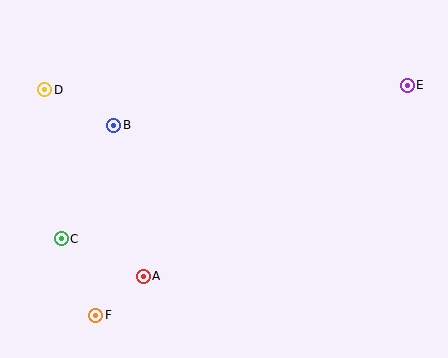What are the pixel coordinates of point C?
Point C is at (61, 239).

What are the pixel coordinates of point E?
Point E is at (407, 85).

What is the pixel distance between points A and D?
The distance between A and D is 211 pixels.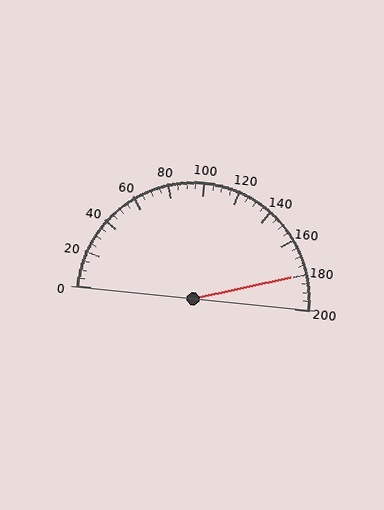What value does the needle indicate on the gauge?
The needle indicates approximately 180.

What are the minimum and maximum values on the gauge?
The gauge ranges from 0 to 200.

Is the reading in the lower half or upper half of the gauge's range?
The reading is in the upper half of the range (0 to 200).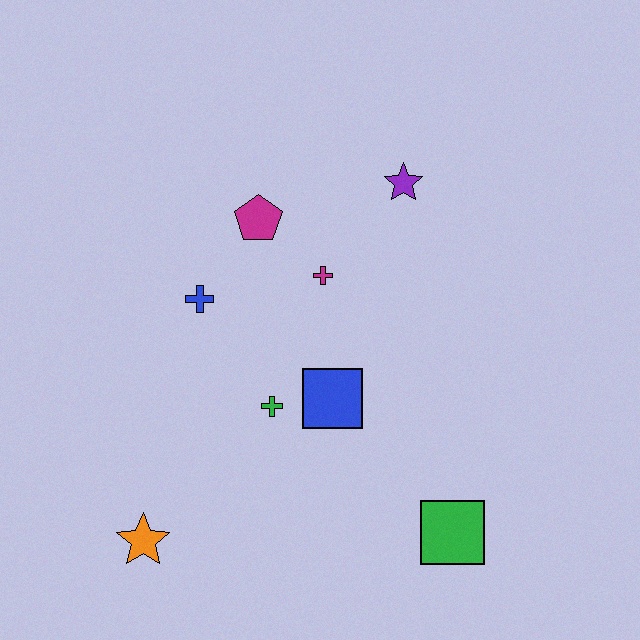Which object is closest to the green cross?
The blue square is closest to the green cross.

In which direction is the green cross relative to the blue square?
The green cross is to the left of the blue square.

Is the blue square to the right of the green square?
No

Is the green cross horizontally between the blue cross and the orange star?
No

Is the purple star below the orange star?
No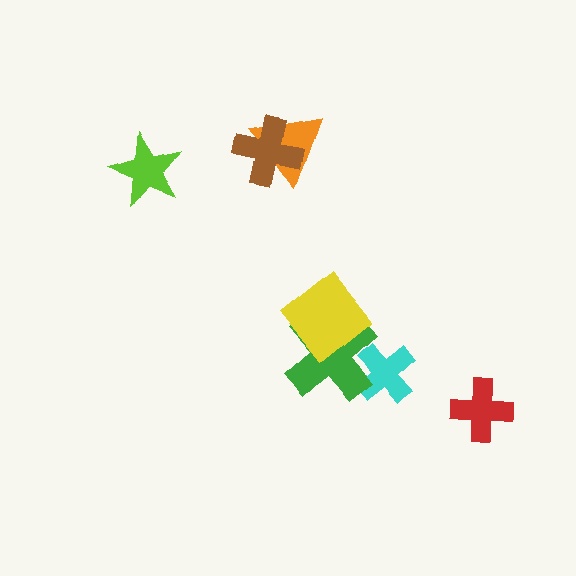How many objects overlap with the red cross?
0 objects overlap with the red cross.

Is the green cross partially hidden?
Yes, it is partially covered by another shape.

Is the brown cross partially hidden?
No, no other shape covers it.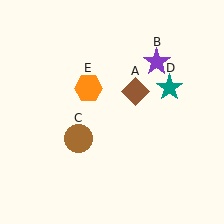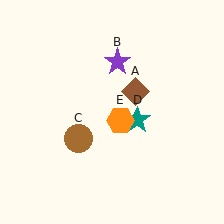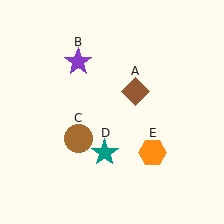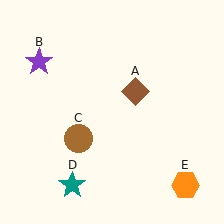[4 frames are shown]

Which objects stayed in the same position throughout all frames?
Brown diamond (object A) and brown circle (object C) remained stationary.